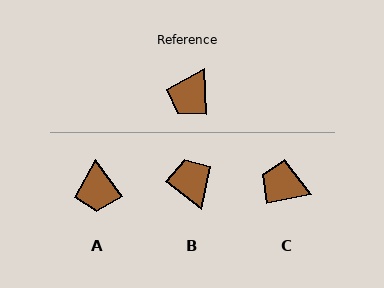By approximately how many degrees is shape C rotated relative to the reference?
Approximately 81 degrees clockwise.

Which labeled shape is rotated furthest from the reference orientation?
B, about 131 degrees away.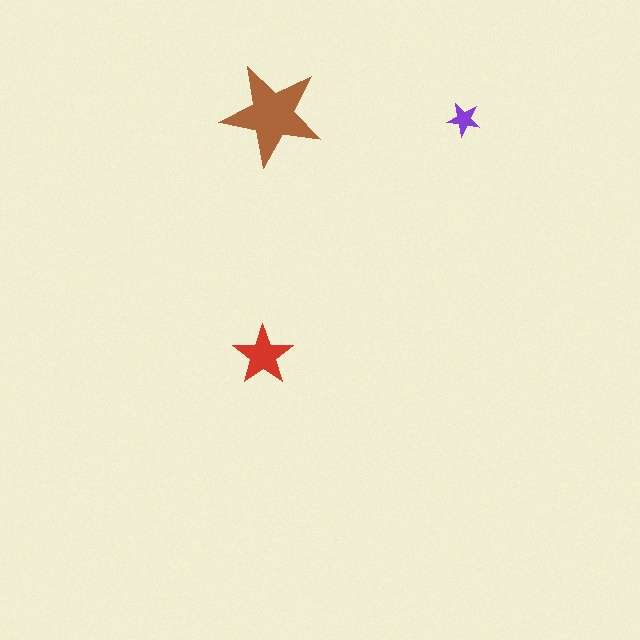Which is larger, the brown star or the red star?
The brown one.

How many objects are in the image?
There are 3 objects in the image.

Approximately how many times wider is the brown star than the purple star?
About 3 times wider.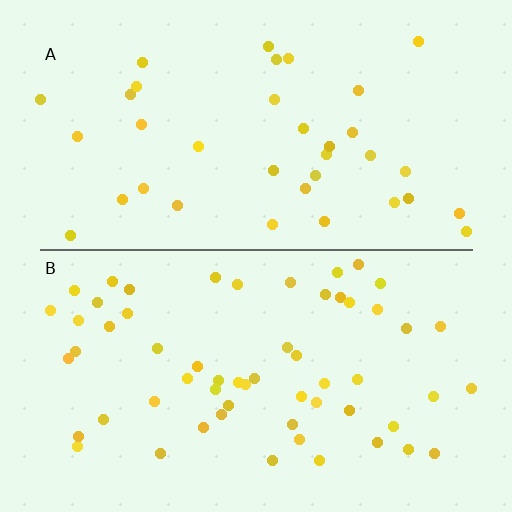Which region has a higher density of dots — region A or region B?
B (the bottom).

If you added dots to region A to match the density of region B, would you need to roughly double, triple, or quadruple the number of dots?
Approximately double.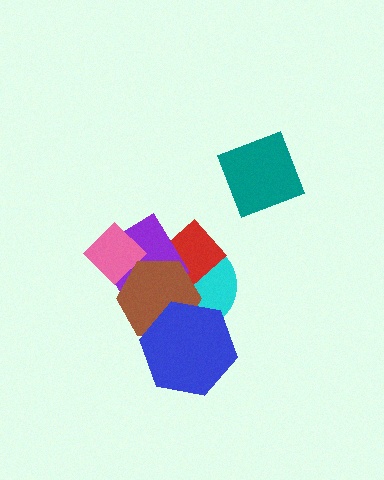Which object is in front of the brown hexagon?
The blue hexagon is in front of the brown hexagon.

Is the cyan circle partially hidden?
Yes, it is partially covered by another shape.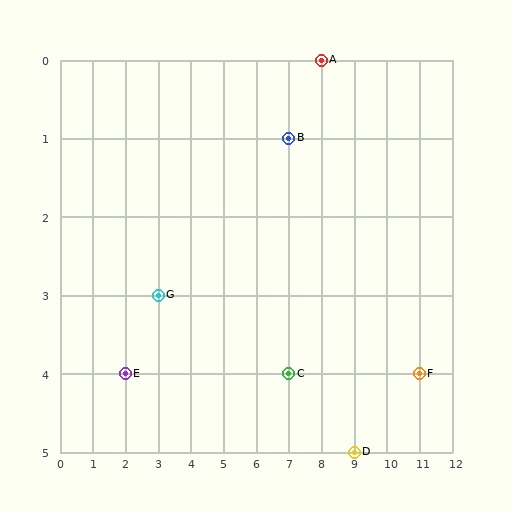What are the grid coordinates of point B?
Point B is at grid coordinates (7, 1).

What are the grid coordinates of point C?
Point C is at grid coordinates (7, 4).